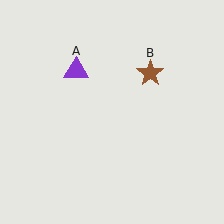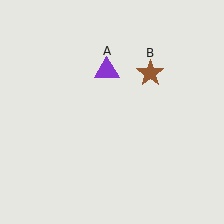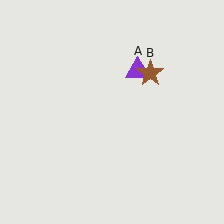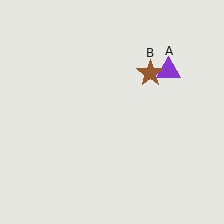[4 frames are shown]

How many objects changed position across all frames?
1 object changed position: purple triangle (object A).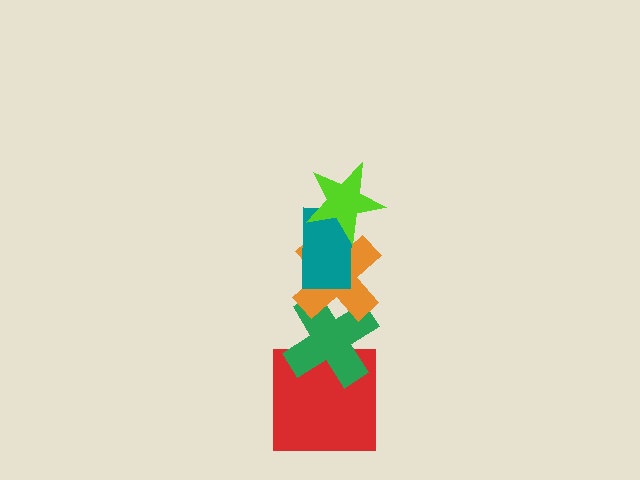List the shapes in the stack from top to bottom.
From top to bottom: the lime star, the teal rectangle, the orange cross, the green cross, the red square.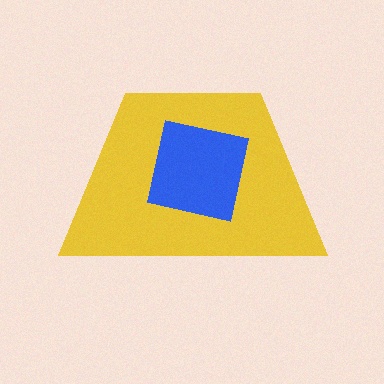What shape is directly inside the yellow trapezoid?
The blue square.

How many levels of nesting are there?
2.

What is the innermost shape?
The blue square.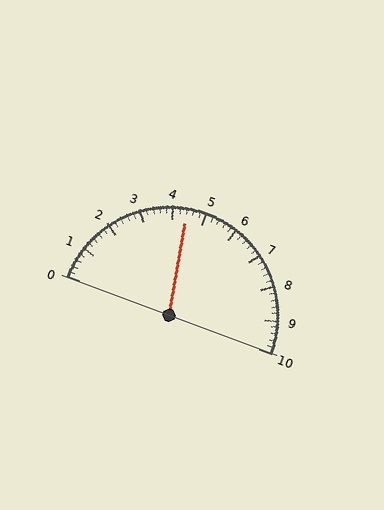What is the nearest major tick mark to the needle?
The nearest major tick mark is 4.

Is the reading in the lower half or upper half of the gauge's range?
The reading is in the lower half of the range (0 to 10).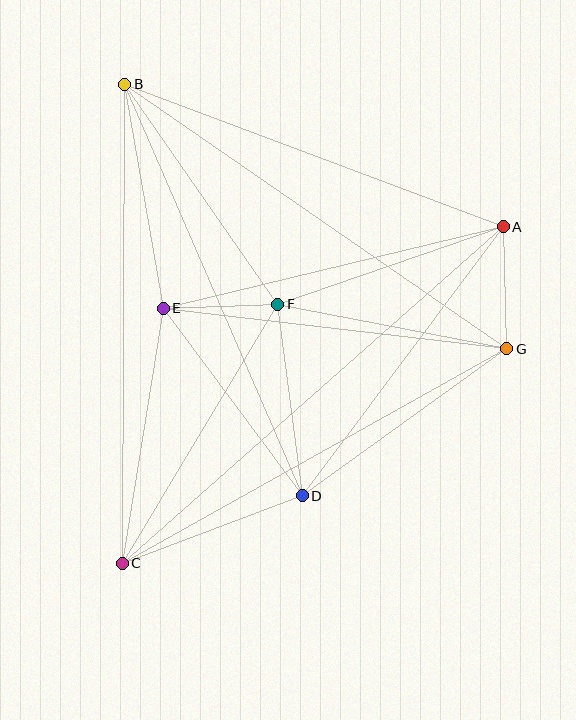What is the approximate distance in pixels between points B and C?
The distance between B and C is approximately 479 pixels.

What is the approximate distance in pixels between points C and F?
The distance between C and F is approximately 302 pixels.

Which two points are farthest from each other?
Points A and C are farthest from each other.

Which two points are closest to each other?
Points E and F are closest to each other.